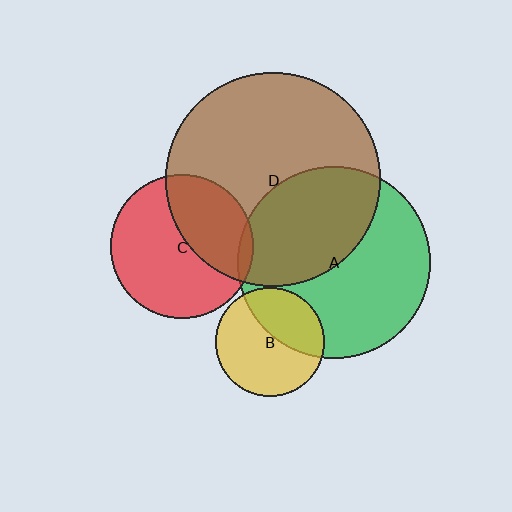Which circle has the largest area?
Circle D (brown).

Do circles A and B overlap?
Yes.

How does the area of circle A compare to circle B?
Approximately 3.1 times.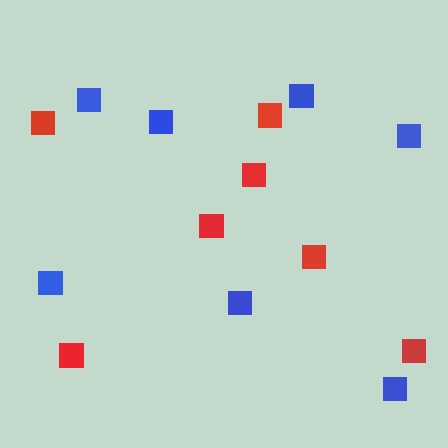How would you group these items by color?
There are 2 groups: one group of red squares (7) and one group of blue squares (7).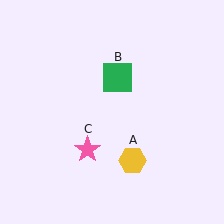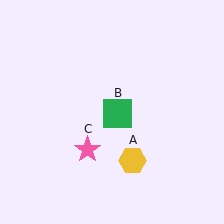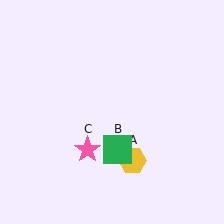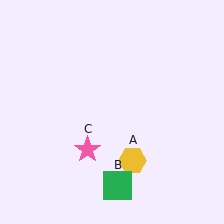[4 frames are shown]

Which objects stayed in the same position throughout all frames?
Yellow hexagon (object A) and pink star (object C) remained stationary.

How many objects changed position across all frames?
1 object changed position: green square (object B).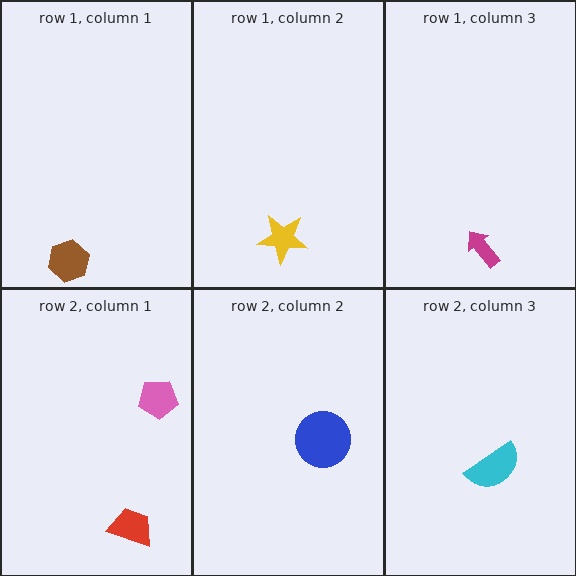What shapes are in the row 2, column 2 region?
The blue circle.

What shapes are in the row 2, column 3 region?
The cyan semicircle.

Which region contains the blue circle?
The row 2, column 2 region.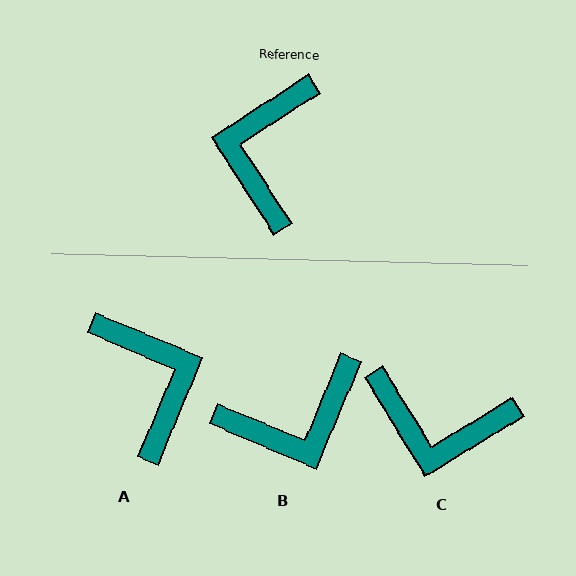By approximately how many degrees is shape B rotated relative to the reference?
Approximately 124 degrees counter-clockwise.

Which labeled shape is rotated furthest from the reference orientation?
A, about 146 degrees away.